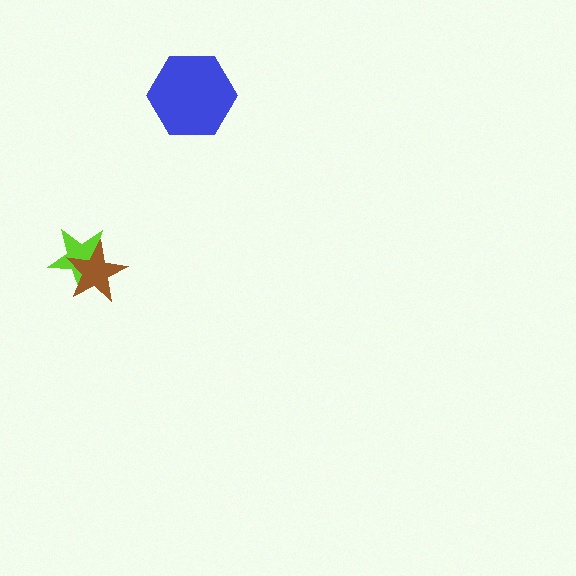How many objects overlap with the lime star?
1 object overlaps with the lime star.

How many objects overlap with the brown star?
1 object overlaps with the brown star.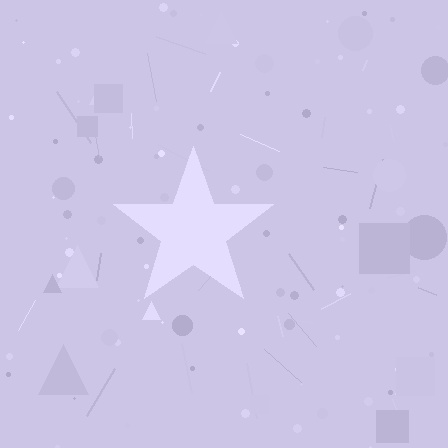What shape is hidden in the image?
A star is hidden in the image.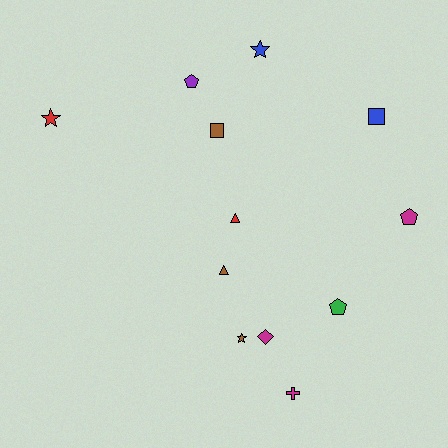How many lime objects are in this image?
There are no lime objects.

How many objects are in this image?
There are 12 objects.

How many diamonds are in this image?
There is 1 diamond.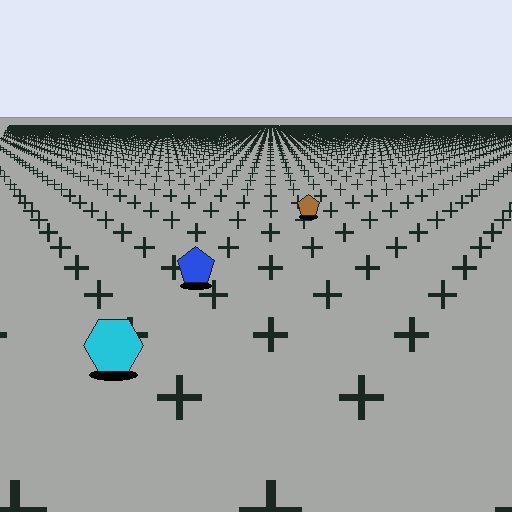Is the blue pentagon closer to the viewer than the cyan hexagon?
No. The cyan hexagon is closer — you can tell from the texture gradient: the ground texture is coarser near it.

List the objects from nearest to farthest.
From nearest to farthest: the cyan hexagon, the blue pentagon, the brown pentagon.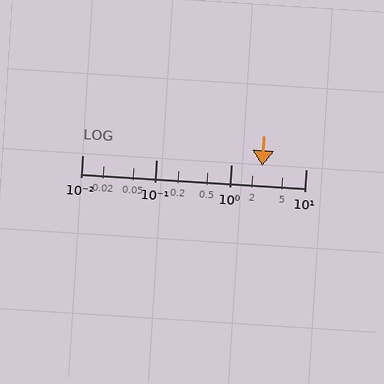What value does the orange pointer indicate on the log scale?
The pointer indicates approximately 2.6.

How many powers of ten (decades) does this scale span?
The scale spans 3 decades, from 0.01 to 10.